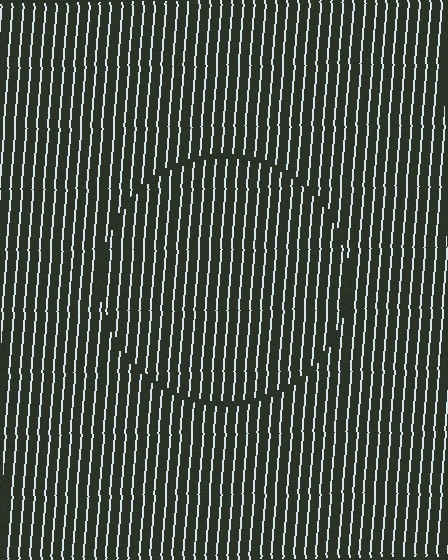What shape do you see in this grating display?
An illusory circle. The interior of the shape contains the same grating, shifted by half a period — the contour is defined by the phase discontinuity where line-ends from the inner and outer gratings abut.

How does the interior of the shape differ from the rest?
The interior of the shape contains the same grating, shifted by half a period — the contour is defined by the phase discontinuity where line-ends from the inner and outer gratings abut.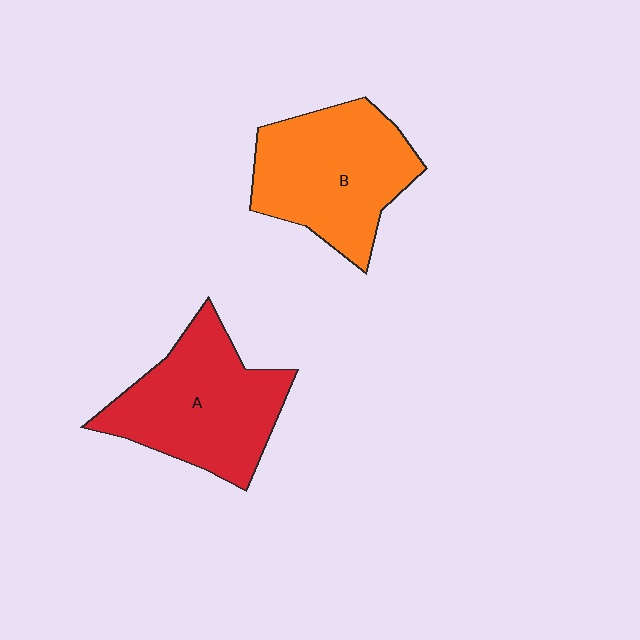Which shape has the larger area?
Shape A (red).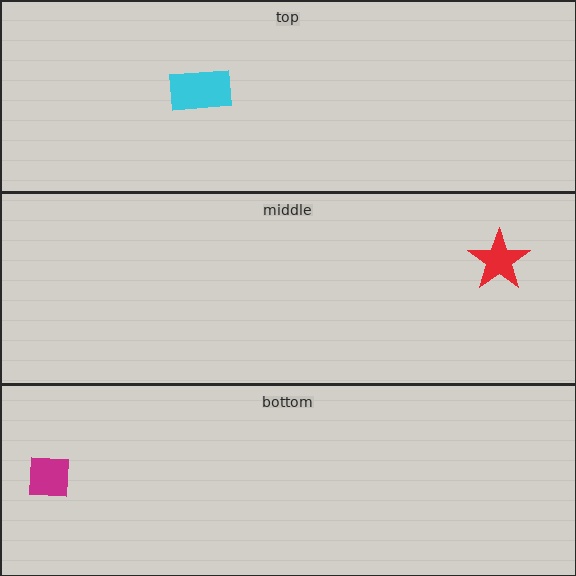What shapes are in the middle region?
The red star.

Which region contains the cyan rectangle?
The top region.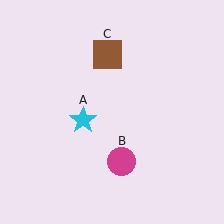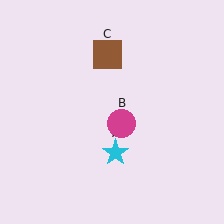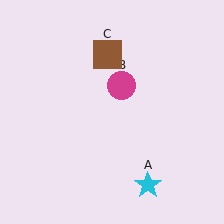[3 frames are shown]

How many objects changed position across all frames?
2 objects changed position: cyan star (object A), magenta circle (object B).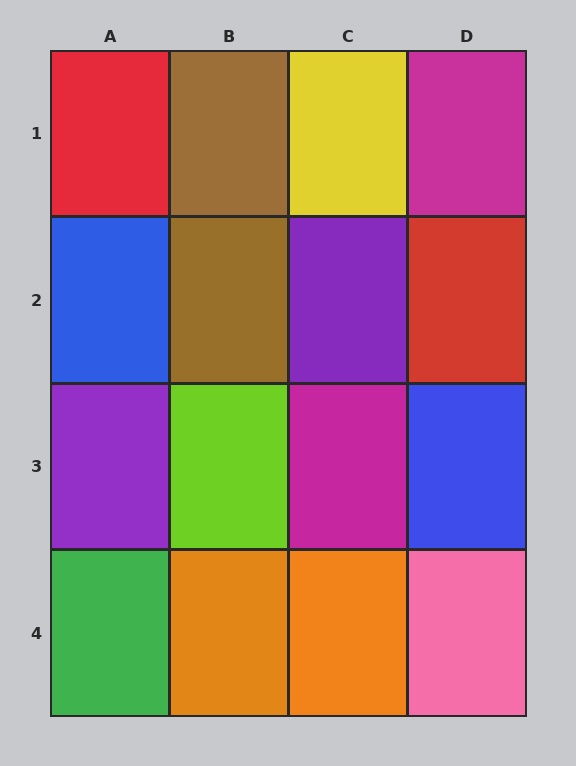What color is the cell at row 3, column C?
Magenta.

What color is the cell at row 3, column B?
Lime.